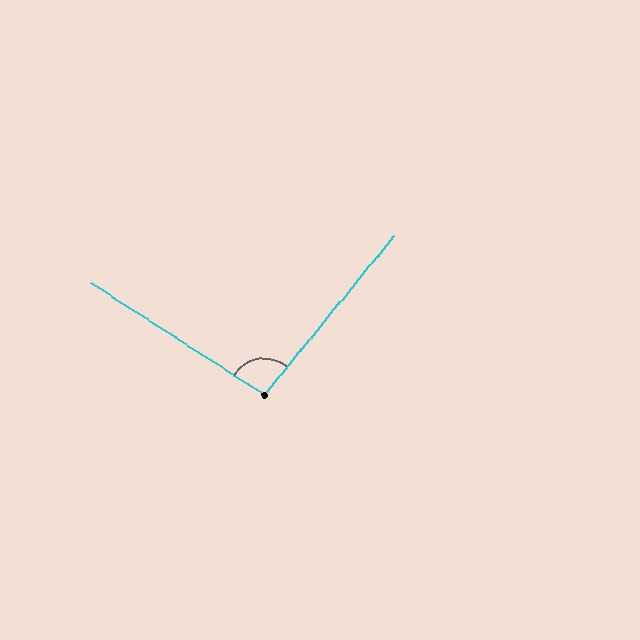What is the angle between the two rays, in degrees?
Approximately 96 degrees.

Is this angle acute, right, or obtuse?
It is obtuse.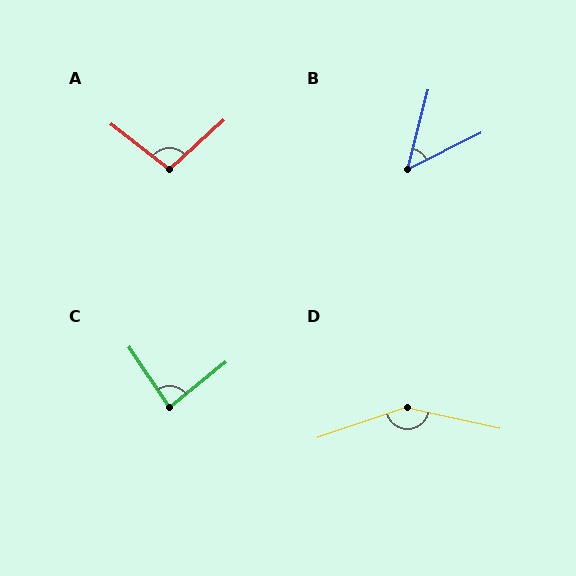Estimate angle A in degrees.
Approximately 100 degrees.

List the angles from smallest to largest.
B (50°), C (85°), A (100°), D (149°).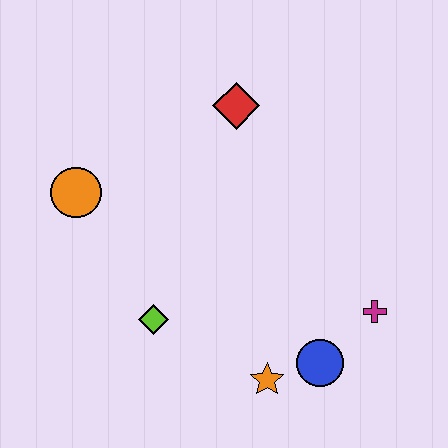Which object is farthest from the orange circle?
The magenta cross is farthest from the orange circle.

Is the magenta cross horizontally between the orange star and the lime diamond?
No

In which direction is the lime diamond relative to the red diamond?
The lime diamond is below the red diamond.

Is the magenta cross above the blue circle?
Yes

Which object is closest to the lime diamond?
The orange star is closest to the lime diamond.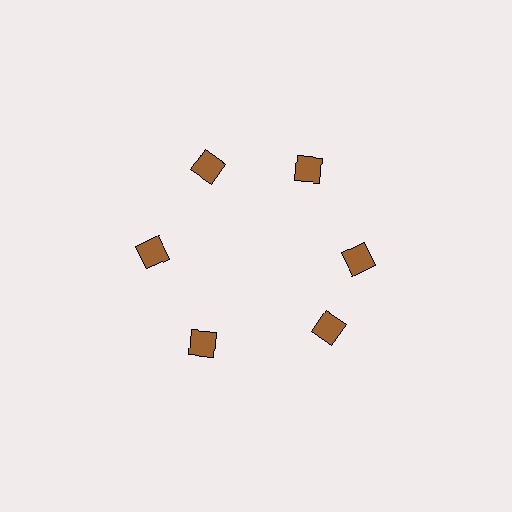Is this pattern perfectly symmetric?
No. The 6 brown squares are arranged in a ring, but one element near the 5 o'clock position is rotated out of alignment along the ring, breaking the 6-fold rotational symmetry.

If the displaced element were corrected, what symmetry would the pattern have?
It would have 6-fold rotational symmetry — the pattern would map onto itself every 60 degrees.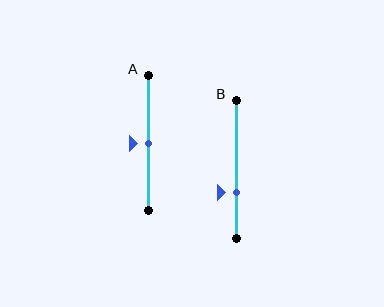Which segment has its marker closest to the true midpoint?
Segment A has its marker closest to the true midpoint.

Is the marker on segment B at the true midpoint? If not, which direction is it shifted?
No, the marker on segment B is shifted downward by about 16% of the segment length.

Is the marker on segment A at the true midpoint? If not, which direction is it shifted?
Yes, the marker on segment A is at the true midpoint.